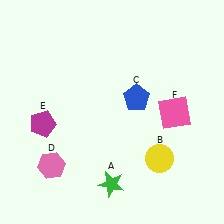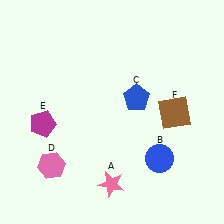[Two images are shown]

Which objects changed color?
A changed from green to pink. B changed from yellow to blue. F changed from pink to brown.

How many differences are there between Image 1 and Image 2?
There are 3 differences between the two images.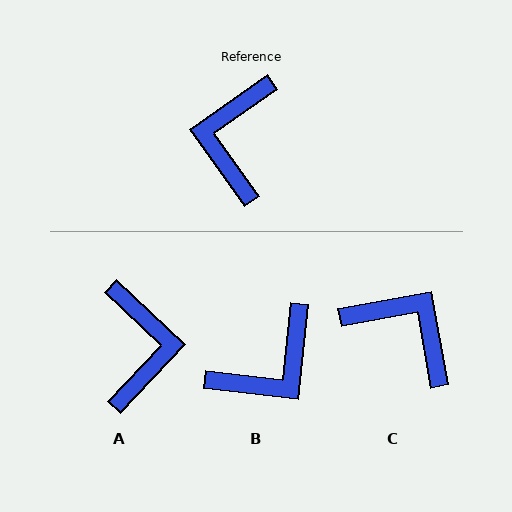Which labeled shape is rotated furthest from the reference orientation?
A, about 168 degrees away.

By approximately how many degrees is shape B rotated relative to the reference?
Approximately 138 degrees counter-clockwise.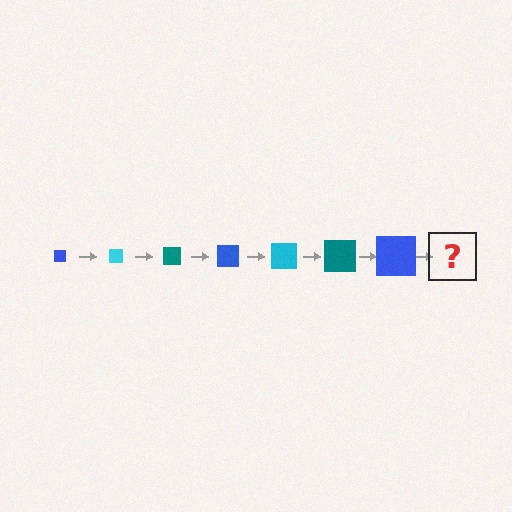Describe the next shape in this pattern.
It should be a cyan square, larger than the previous one.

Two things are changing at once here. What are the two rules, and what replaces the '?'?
The two rules are that the square grows larger each step and the color cycles through blue, cyan, and teal. The '?' should be a cyan square, larger than the previous one.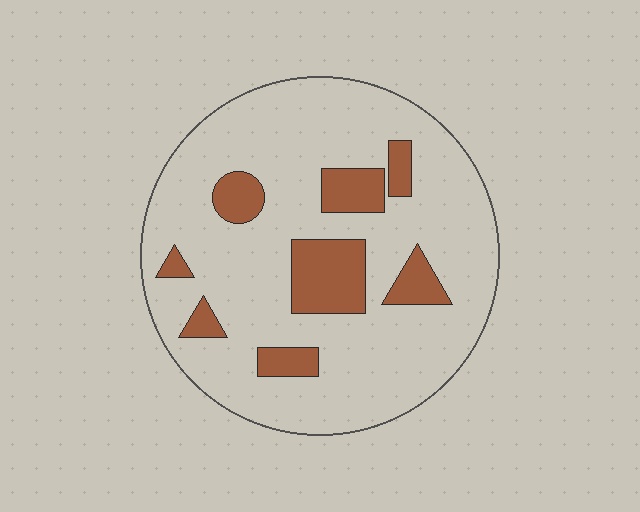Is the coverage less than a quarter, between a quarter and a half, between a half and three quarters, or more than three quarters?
Less than a quarter.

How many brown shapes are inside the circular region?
8.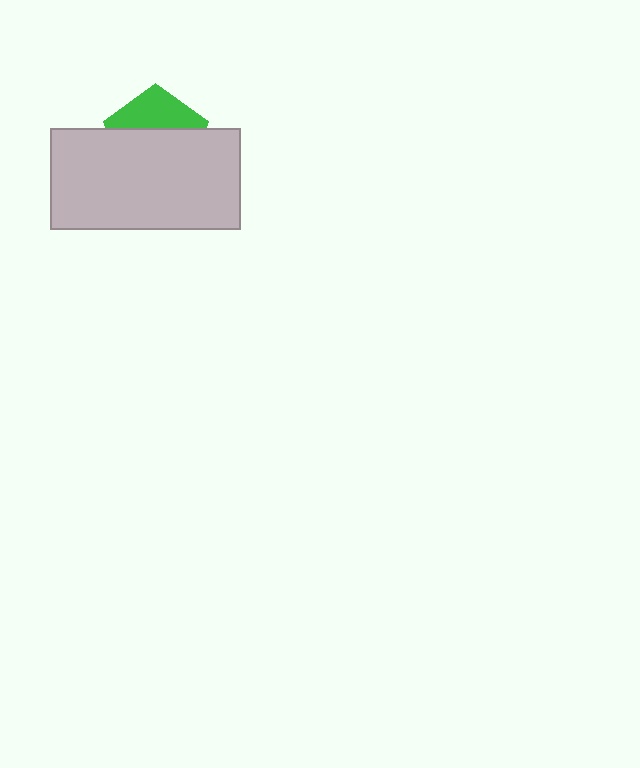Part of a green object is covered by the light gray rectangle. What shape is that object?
It is a pentagon.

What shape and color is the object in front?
The object in front is a light gray rectangle.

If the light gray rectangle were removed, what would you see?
You would see the complete green pentagon.